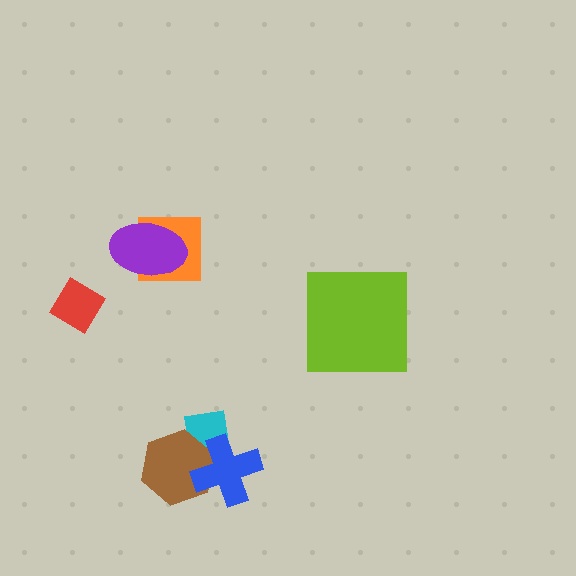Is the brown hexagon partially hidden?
Yes, it is partially covered by another shape.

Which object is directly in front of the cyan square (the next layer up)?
The brown hexagon is directly in front of the cyan square.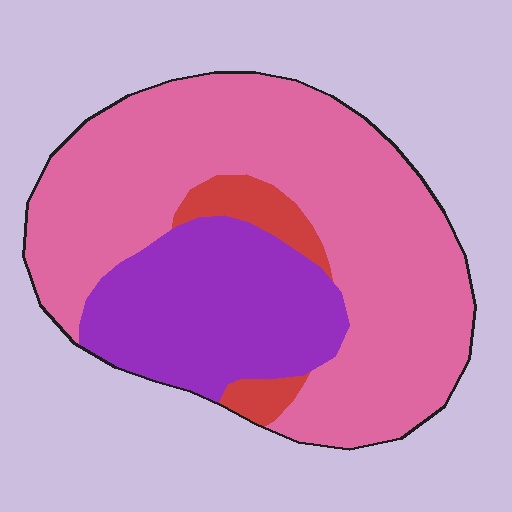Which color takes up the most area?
Pink, at roughly 65%.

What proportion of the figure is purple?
Purple takes up about one quarter (1/4) of the figure.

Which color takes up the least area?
Red, at roughly 5%.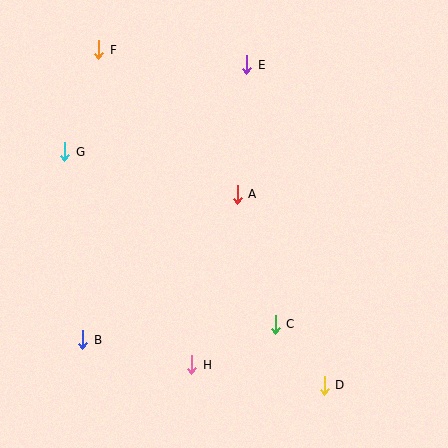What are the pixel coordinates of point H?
Point H is at (192, 365).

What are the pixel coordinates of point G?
Point G is at (65, 152).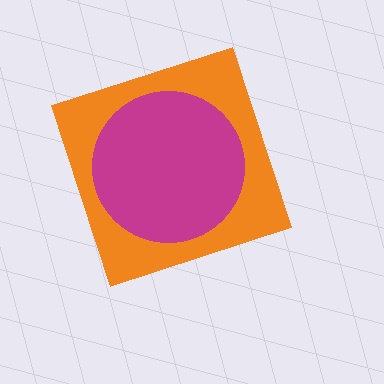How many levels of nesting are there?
2.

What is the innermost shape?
The magenta circle.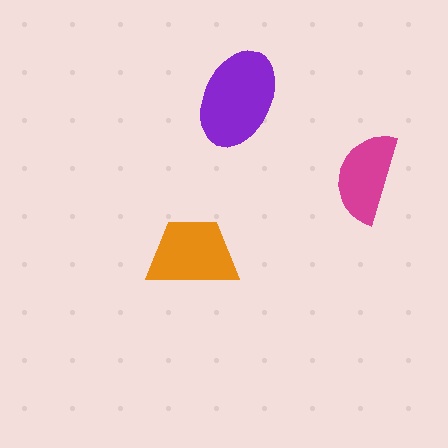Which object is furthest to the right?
The magenta semicircle is rightmost.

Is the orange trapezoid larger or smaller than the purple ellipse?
Smaller.